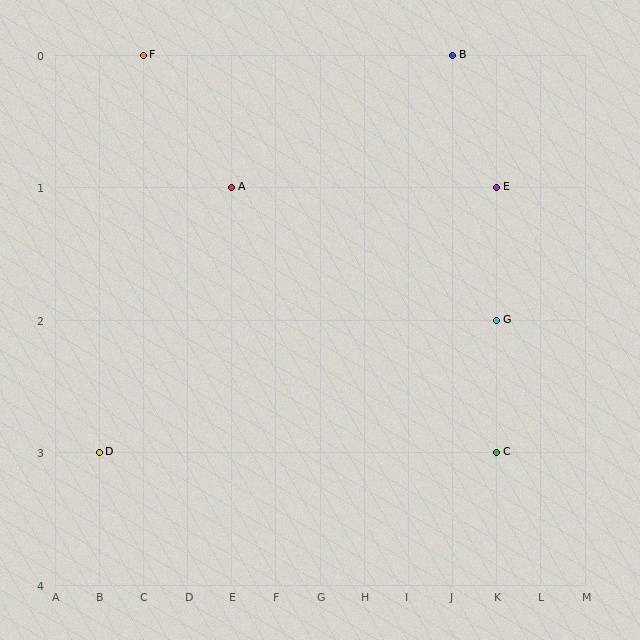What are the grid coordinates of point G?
Point G is at grid coordinates (K, 2).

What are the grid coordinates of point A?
Point A is at grid coordinates (E, 1).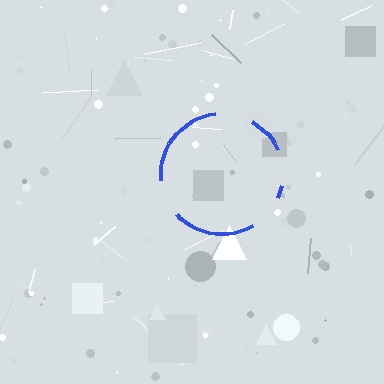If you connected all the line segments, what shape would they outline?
They would outline a circle.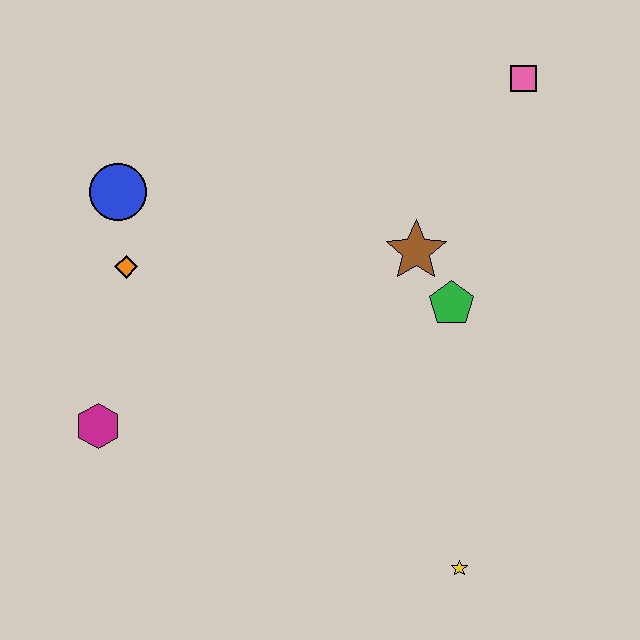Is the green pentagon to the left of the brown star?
No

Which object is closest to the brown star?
The green pentagon is closest to the brown star.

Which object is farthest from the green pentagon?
The magenta hexagon is farthest from the green pentagon.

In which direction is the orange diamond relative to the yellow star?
The orange diamond is to the left of the yellow star.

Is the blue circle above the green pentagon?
Yes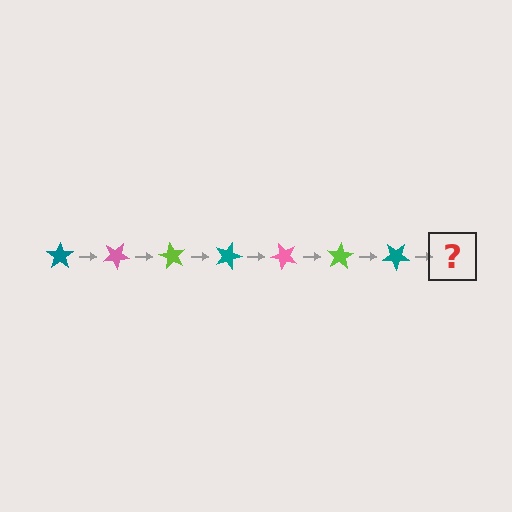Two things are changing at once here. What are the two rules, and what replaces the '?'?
The two rules are that it rotates 30 degrees each step and the color cycles through teal, pink, and lime. The '?' should be a pink star, rotated 210 degrees from the start.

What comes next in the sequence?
The next element should be a pink star, rotated 210 degrees from the start.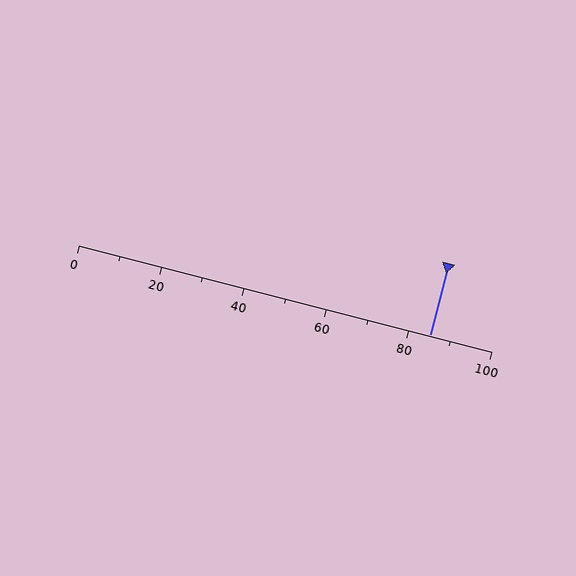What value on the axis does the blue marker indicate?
The marker indicates approximately 85.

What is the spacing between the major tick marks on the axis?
The major ticks are spaced 20 apart.